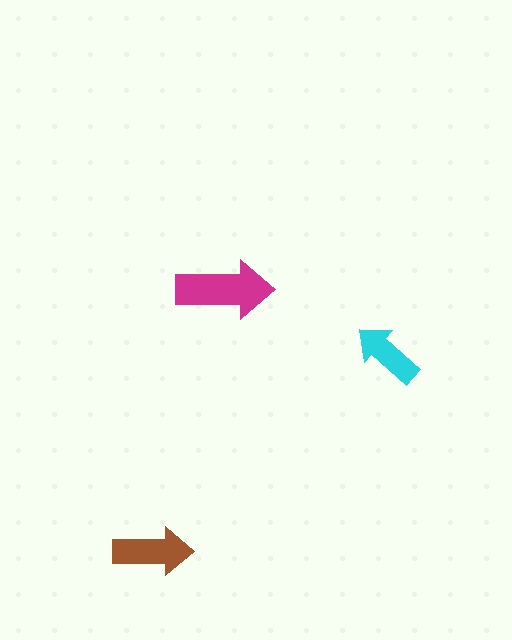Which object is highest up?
The magenta arrow is topmost.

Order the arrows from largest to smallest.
the magenta one, the brown one, the cyan one.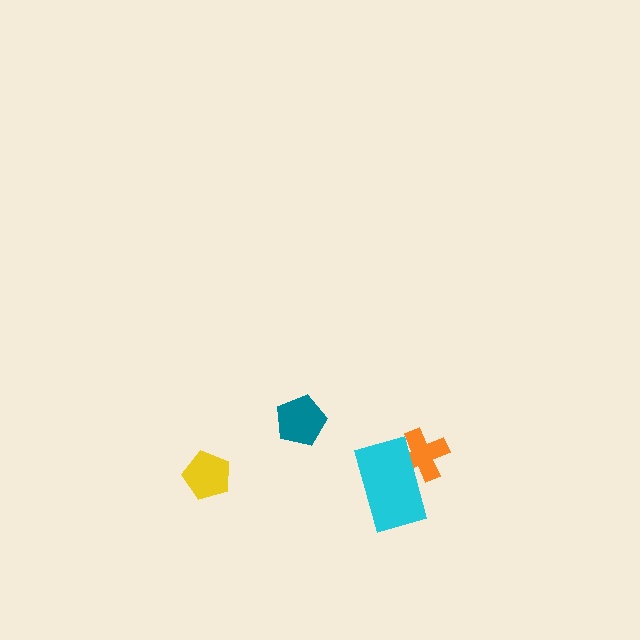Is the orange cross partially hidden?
Yes, it is partially covered by another shape.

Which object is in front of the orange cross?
The cyan rectangle is in front of the orange cross.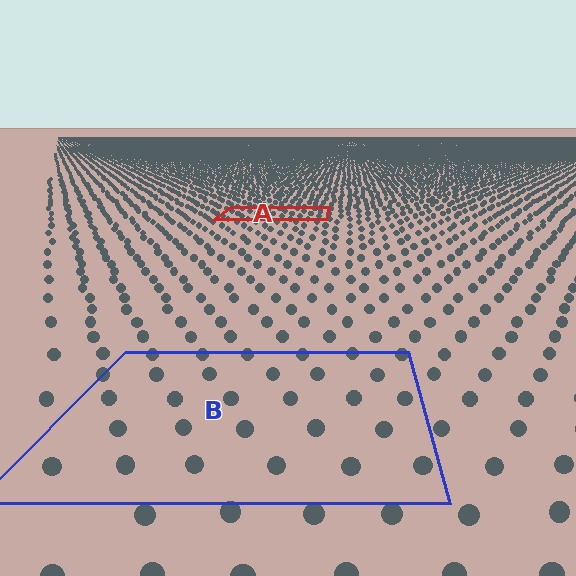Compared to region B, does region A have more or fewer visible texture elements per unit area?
Region A has more texture elements per unit area — they are packed more densely because it is farther away.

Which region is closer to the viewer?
Region B is closer. The texture elements there are larger and more spread out.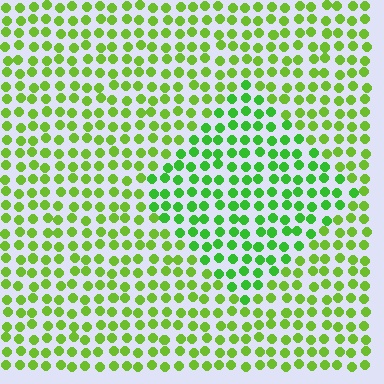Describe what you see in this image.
The image is filled with small lime elements in a uniform arrangement. A diamond-shaped region is visible where the elements are tinted to a slightly different hue, forming a subtle color boundary.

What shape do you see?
I see a diamond.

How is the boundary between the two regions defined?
The boundary is defined purely by a slight shift in hue (about 25 degrees). Spacing, size, and orientation are identical on both sides.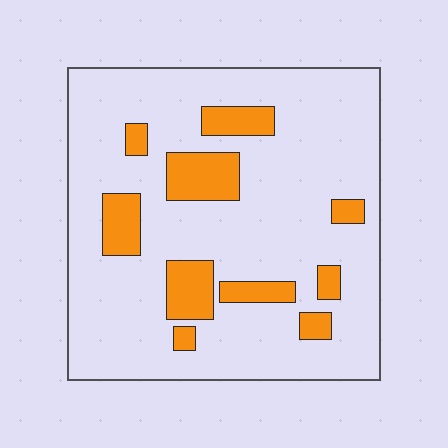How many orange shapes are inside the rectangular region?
10.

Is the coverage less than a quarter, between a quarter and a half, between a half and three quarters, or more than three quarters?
Less than a quarter.